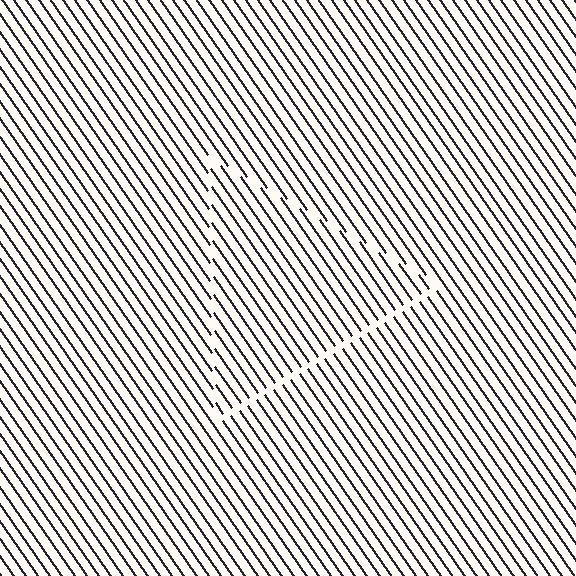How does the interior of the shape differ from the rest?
The interior of the shape contains the same grating, shifted by half a period — the contour is defined by the phase discontinuity where line-ends from the inner and outer gratings abut.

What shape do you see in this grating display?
An illusory triangle. The interior of the shape contains the same grating, shifted by half a period — the contour is defined by the phase discontinuity where line-ends from the inner and outer gratings abut.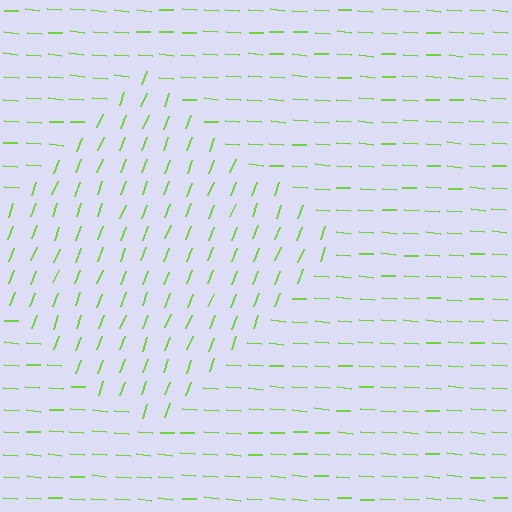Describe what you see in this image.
The image is filled with small lime line segments. A diamond region in the image has lines oriented differently from the surrounding lines, creating a visible texture boundary.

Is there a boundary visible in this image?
Yes, there is a texture boundary formed by a change in line orientation.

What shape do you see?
I see a diamond.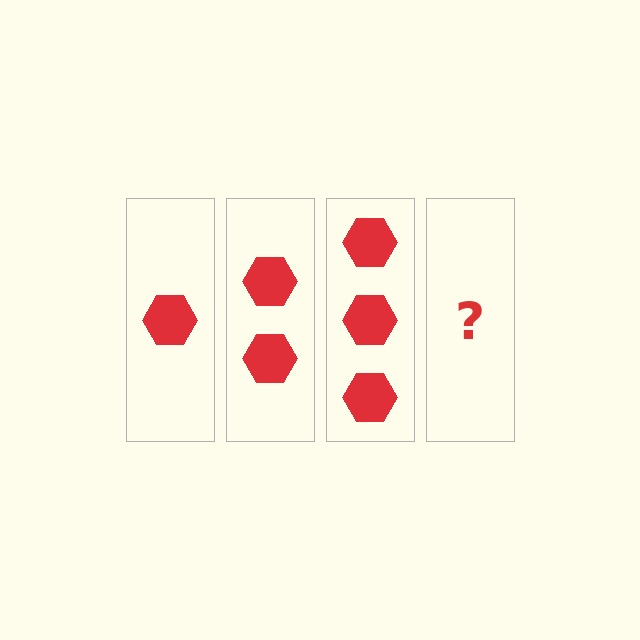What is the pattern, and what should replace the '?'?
The pattern is that each step adds one more hexagon. The '?' should be 4 hexagons.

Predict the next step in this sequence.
The next step is 4 hexagons.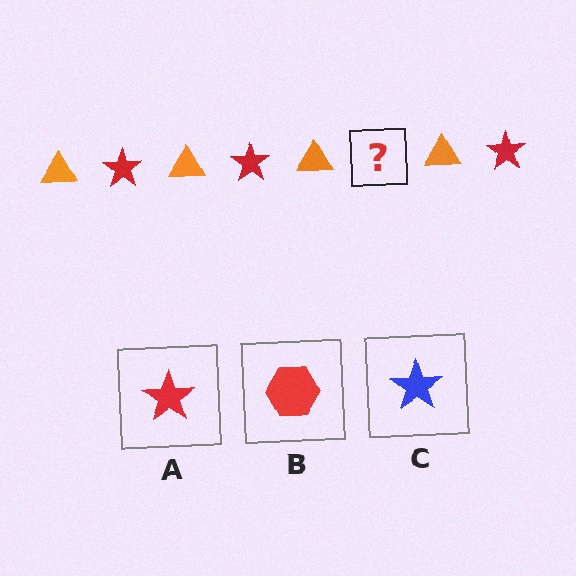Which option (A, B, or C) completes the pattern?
A.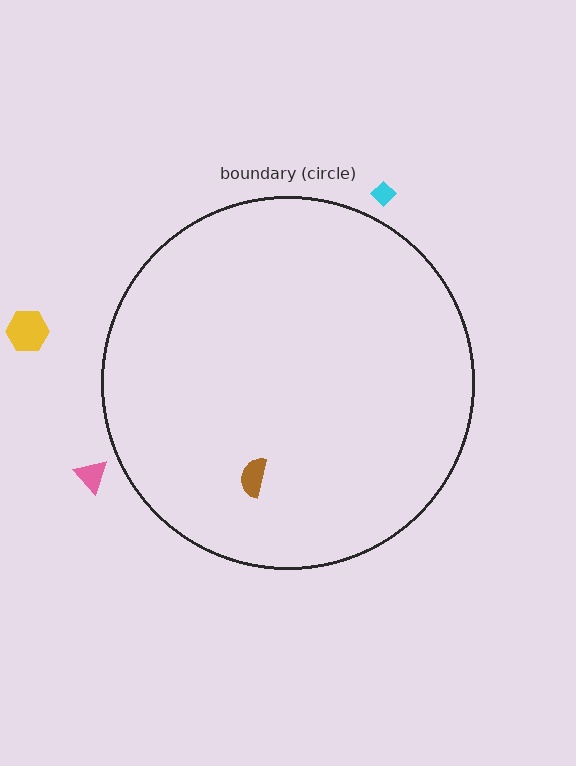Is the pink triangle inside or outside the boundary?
Outside.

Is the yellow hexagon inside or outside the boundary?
Outside.